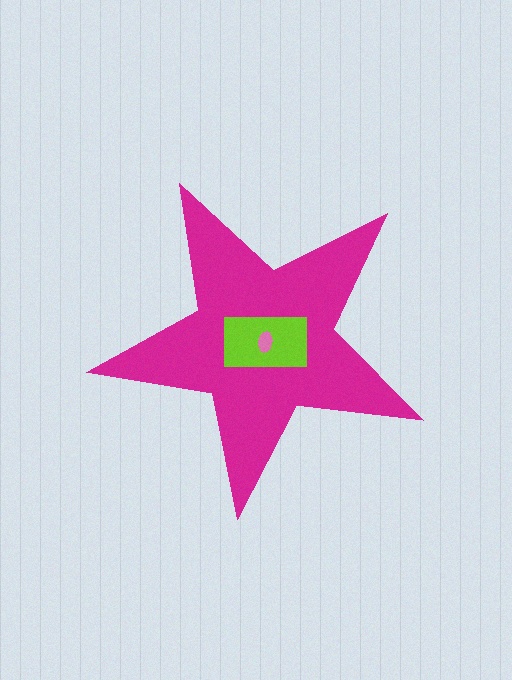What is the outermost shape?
The magenta star.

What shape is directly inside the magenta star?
The lime rectangle.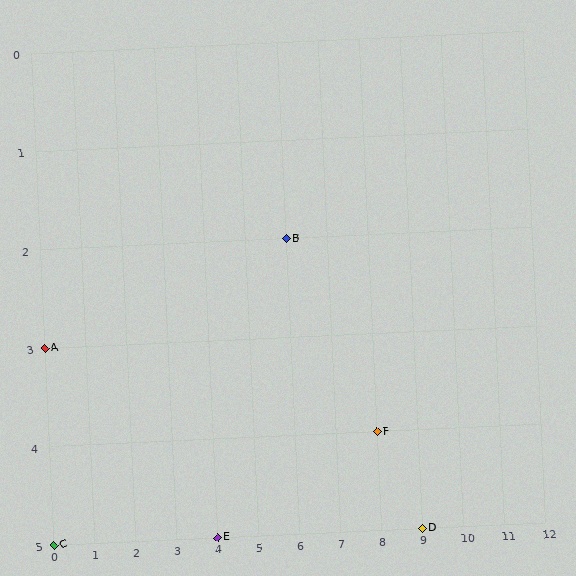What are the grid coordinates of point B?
Point B is at grid coordinates (6, 2).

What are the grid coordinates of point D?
Point D is at grid coordinates (9, 5).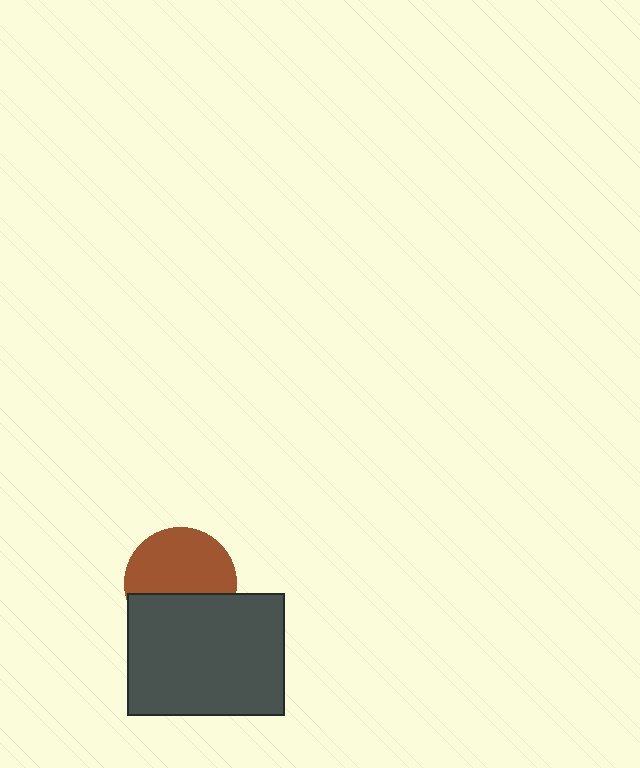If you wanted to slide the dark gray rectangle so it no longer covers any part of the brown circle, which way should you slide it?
Slide it down — that is the most direct way to separate the two shapes.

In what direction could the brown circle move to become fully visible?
The brown circle could move up. That would shift it out from behind the dark gray rectangle entirely.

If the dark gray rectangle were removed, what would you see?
You would see the complete brown circle.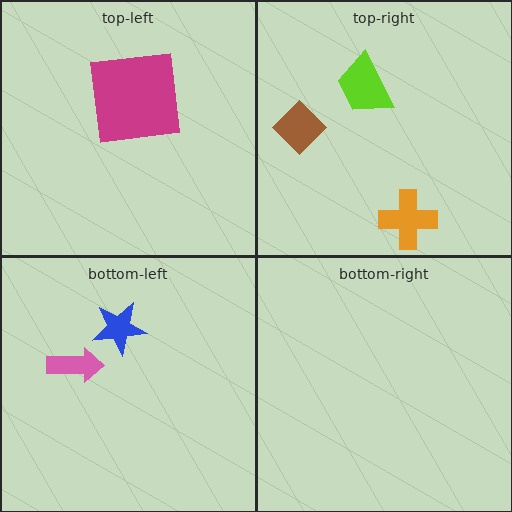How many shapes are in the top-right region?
3.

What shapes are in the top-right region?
The orange cross, the brown diamond, the lime trapezoid.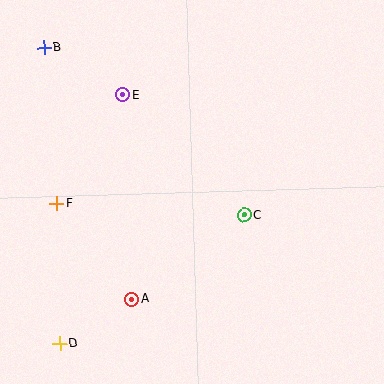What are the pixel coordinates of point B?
Point B is at (44, 48).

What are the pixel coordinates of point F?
Point F is at (57, 203).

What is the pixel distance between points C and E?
The distance between C and E is 171 pixels.